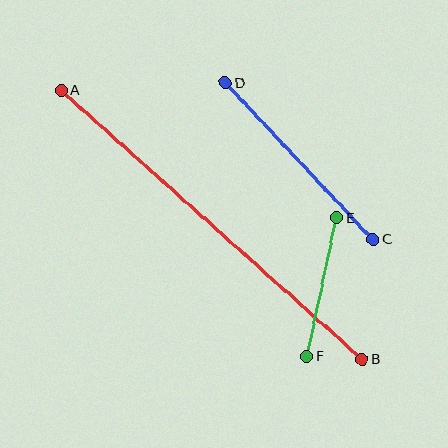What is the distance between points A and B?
The distance is approximately 404 pixels.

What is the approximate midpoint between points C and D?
The midpoint is at approximately (299, 161) pixels.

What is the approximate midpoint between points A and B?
The midpoint is at approximately (212, 225) pixels.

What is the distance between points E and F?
The distance is approximately 142 pixels.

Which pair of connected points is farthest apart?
Points A and B are farthest apart.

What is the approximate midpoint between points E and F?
The midpoint is at approximately (322, 287) pixels.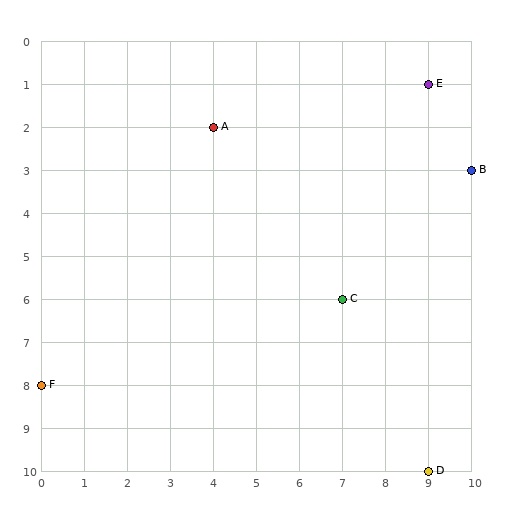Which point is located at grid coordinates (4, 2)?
Point A is at (4, 2).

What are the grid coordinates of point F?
Point F is at grid coordinates (0, 8).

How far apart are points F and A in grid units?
Points F and A are 4 columns and 6 rows apart (about 7.2 grid units diagonally).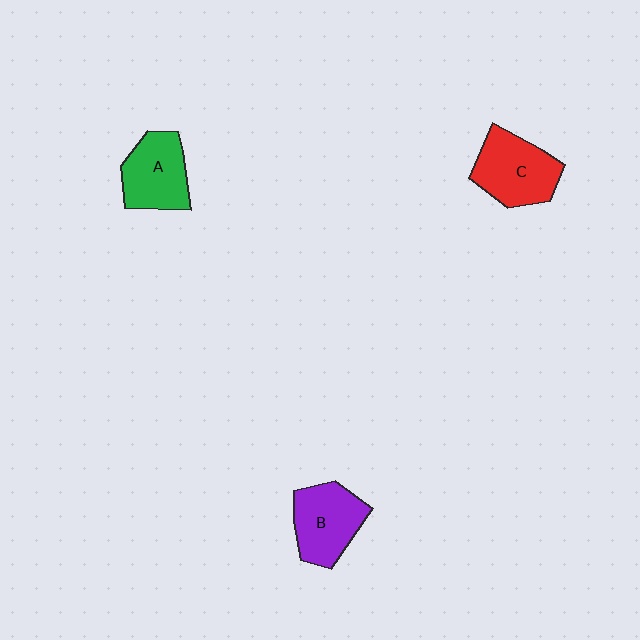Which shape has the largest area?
Shape C (red).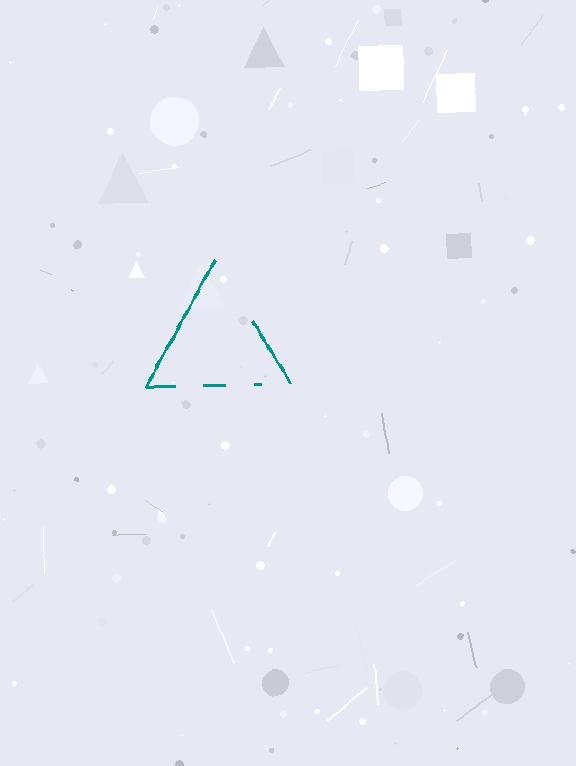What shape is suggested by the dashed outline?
The dashed outline suggests a triangle.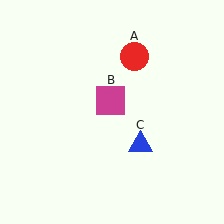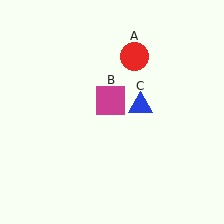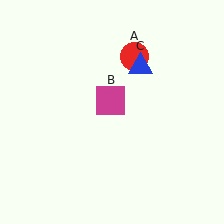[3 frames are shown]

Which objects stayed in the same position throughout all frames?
Red circle (object A) and magenta square (object B) remained stationary.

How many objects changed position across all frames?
1 object changed position: blue triangle (object C).